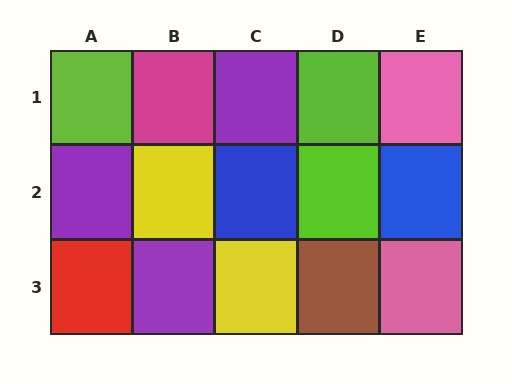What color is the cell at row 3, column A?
Red.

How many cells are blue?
2 cells are blue.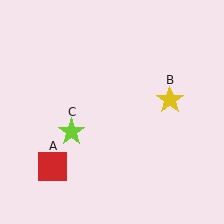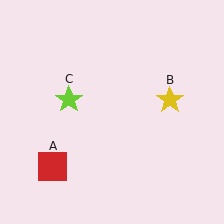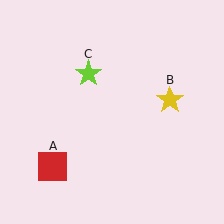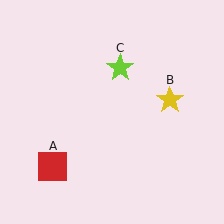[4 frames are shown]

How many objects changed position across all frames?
1 object changed position: lime star (object C).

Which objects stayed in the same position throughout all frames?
Red square (object A) and yellow star (object B) remained stationary.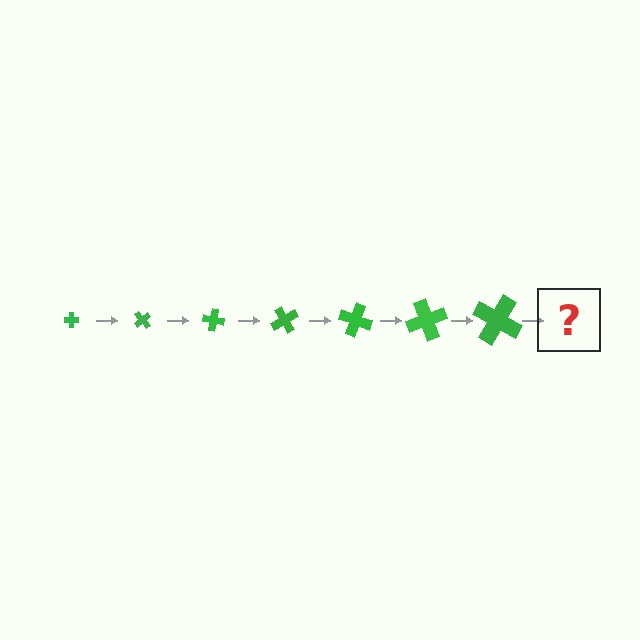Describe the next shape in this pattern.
It should be a cross, larger than the previous one and rotated 350 degrees from the start.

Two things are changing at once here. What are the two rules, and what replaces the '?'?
The two rules are that the cross grows larger each step and it rotates 50 degrees each step. The '?' should be a cross, larger than the previous one and rotated 350 degrees from the start.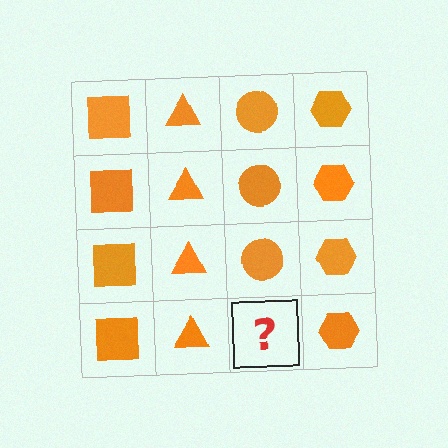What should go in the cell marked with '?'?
The missing cell should contain an orange circle.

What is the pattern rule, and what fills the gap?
The rule is that each column has a consistent shape. The gap should be filled with an orange circle.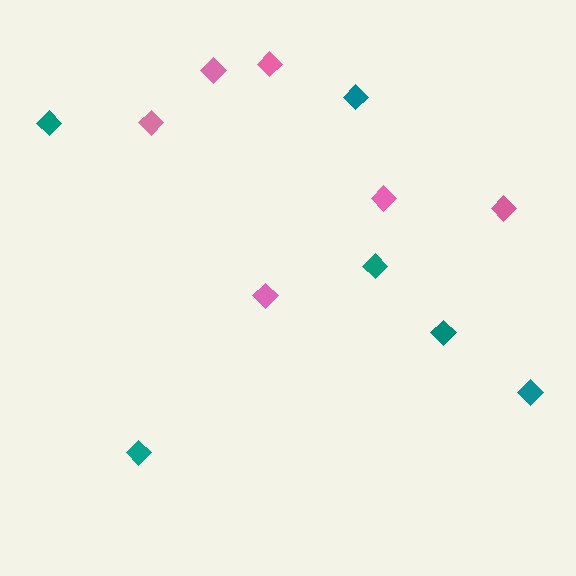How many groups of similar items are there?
There are 2 groups: one group of pink diamonds (6) and one group of teal diamonds (6).